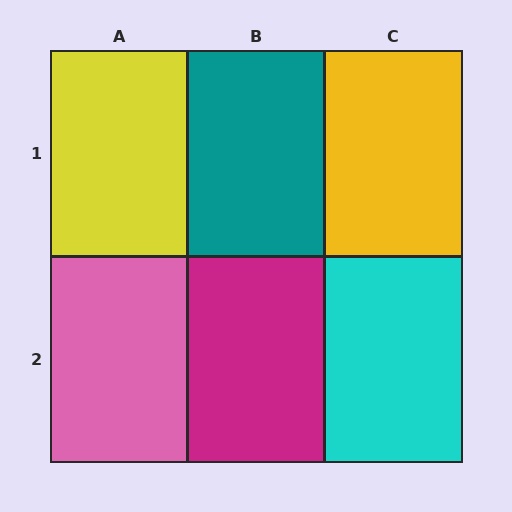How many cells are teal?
1 cell is teal.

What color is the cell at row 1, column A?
Yellow.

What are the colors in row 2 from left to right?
Pink, magenta, cyan.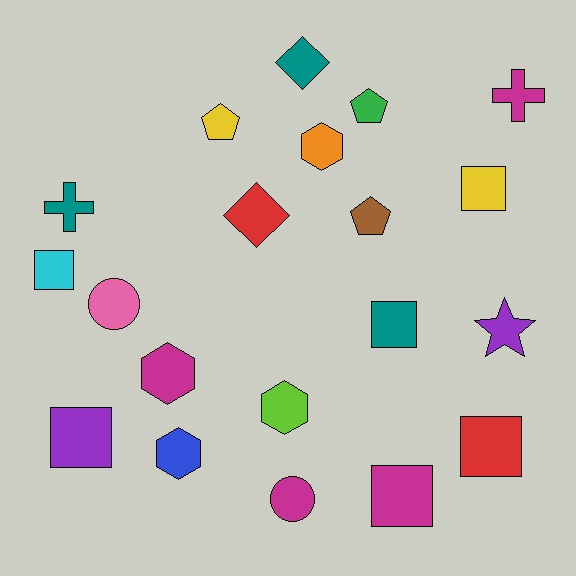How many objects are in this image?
There are 20 objects.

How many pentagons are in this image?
There are 3 pentagons.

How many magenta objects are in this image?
There are 4 magenta objects.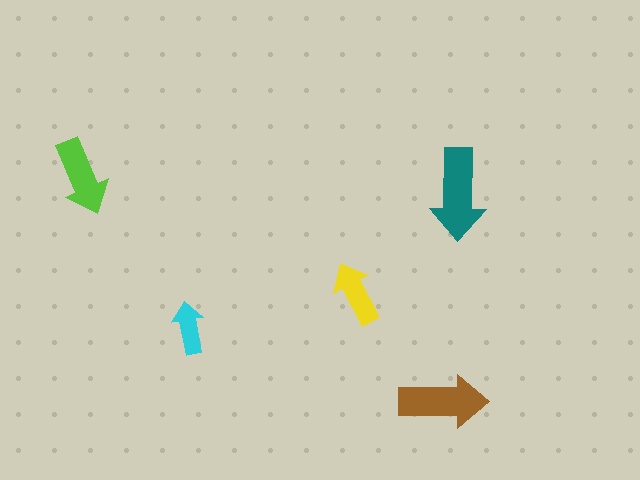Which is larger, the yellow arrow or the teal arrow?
The teal one.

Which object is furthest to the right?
The teal arrow is rightmost.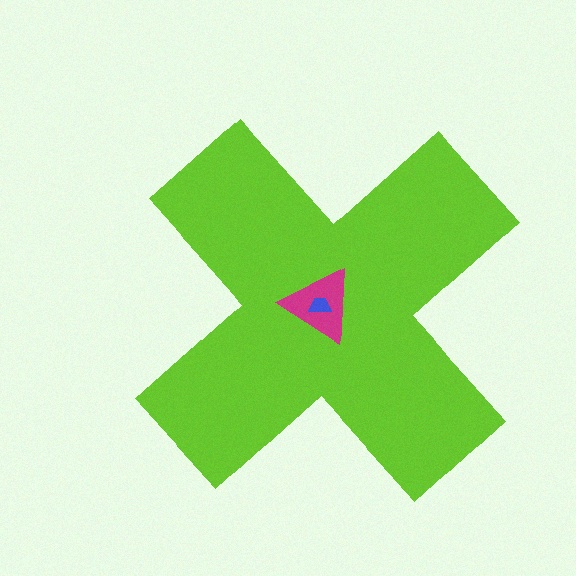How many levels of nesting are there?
3.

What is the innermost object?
The blue trapezoid.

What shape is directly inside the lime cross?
The magenta triangle.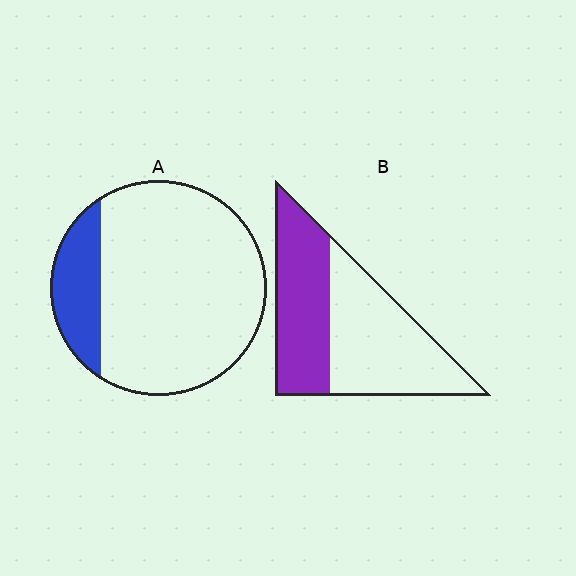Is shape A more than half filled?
No.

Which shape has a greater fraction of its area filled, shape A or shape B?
Shape B.